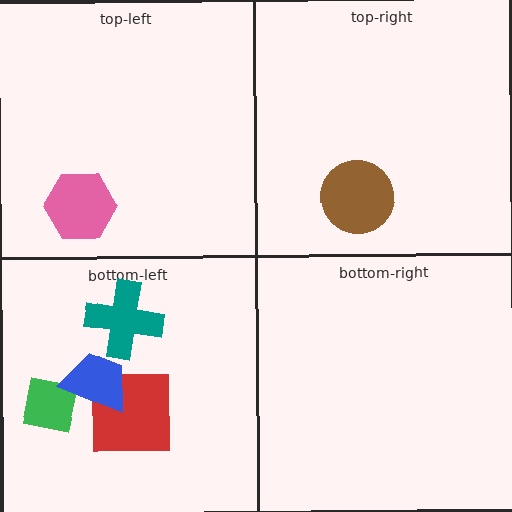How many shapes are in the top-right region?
1.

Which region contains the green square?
The bottom-left region.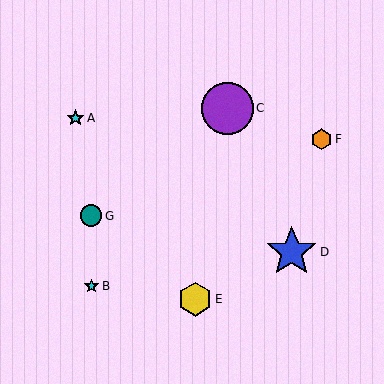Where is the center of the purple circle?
The center of the purple circle is at (227, 108).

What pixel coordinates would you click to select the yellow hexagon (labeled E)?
Click at (195, 299) to select the yellow hexagon E.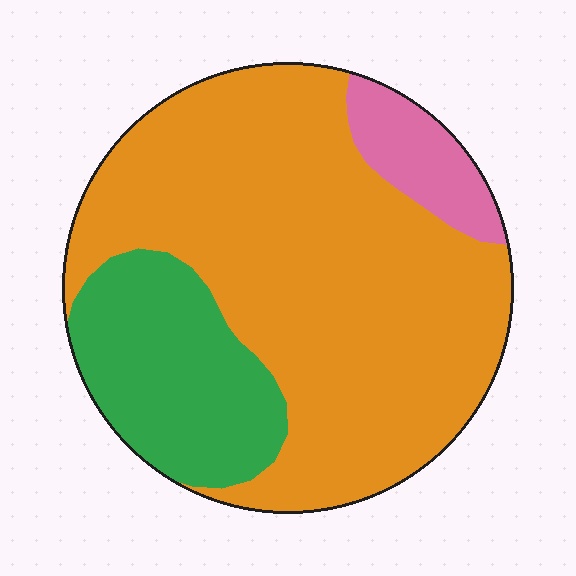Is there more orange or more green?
Orange.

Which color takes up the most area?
Orange, at roughly 70%.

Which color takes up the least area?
Pink, at roughly 10%.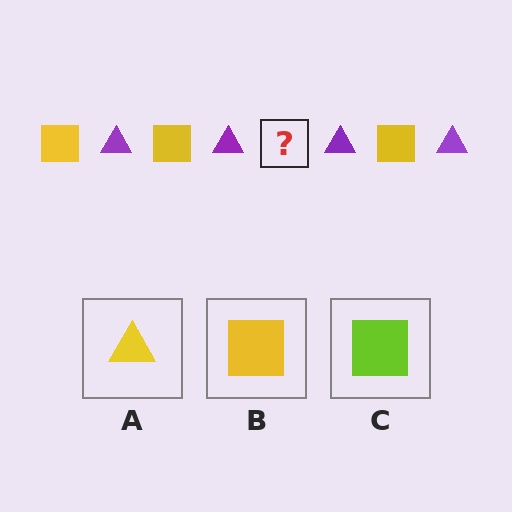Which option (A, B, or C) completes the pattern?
B.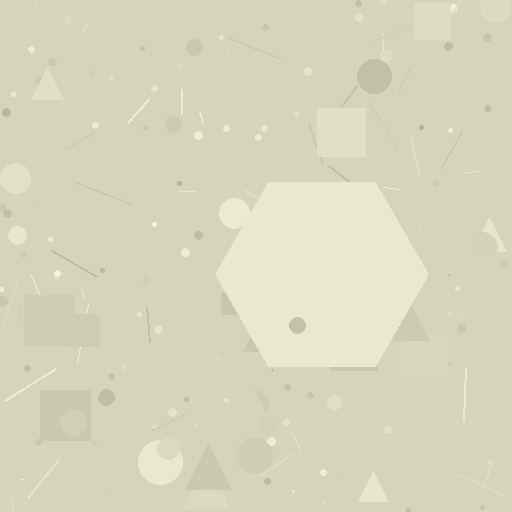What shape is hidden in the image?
A hexagon is hidden in the image.